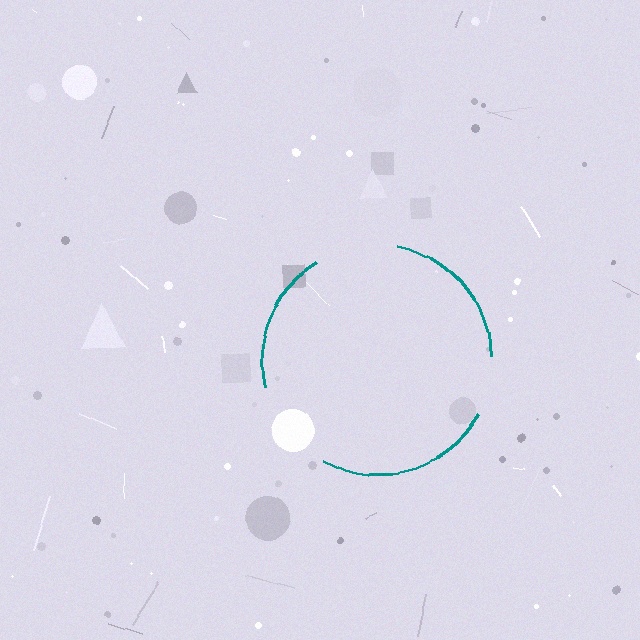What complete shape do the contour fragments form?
The contour fragments form a circle.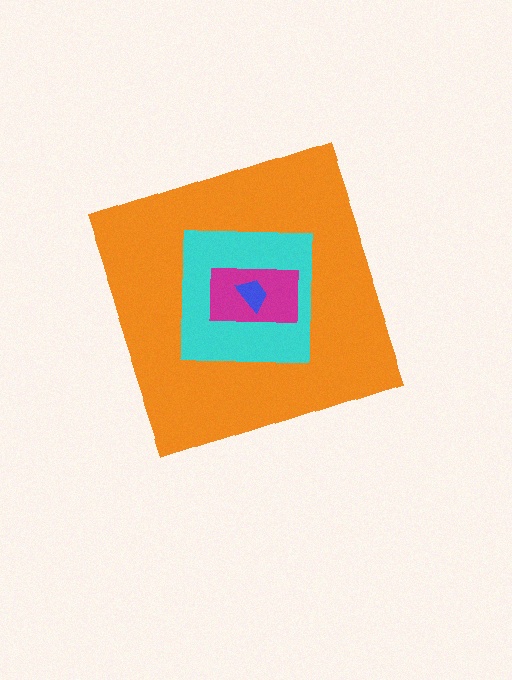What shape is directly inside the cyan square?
The magenta rectangle.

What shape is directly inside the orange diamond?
The cyan square.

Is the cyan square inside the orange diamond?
Yes.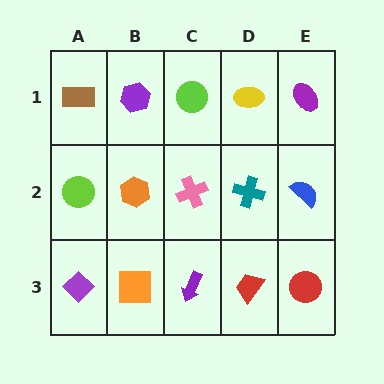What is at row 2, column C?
A pink cross.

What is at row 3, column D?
A red trapezoid.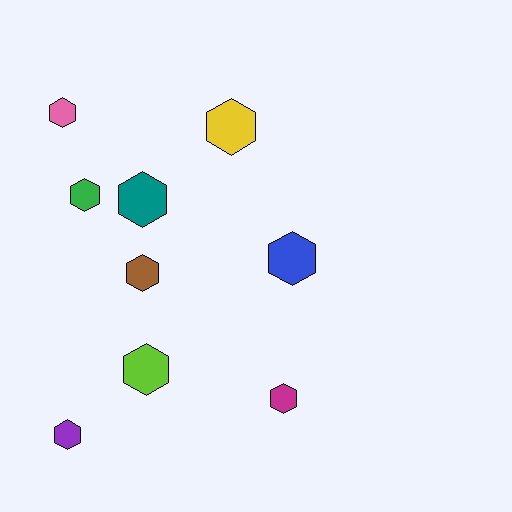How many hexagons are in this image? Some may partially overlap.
There are 9 hexagons.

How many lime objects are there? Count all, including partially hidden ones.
There is 1 lime object.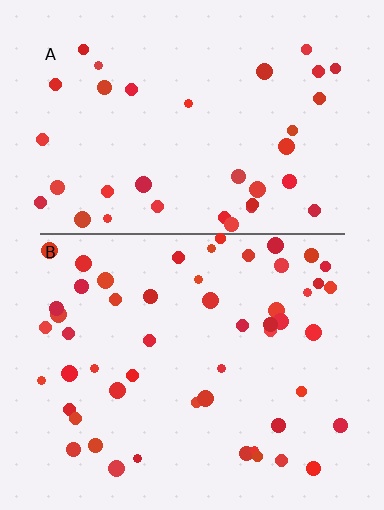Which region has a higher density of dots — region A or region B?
B (the bottom).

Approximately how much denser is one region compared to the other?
Approximately 1.4× — region B over region A.